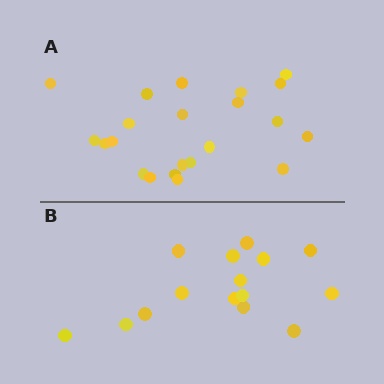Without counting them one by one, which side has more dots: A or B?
Region A (the top region) has more dots.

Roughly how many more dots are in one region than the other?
Region A has roughly 8 or so more dots than region B.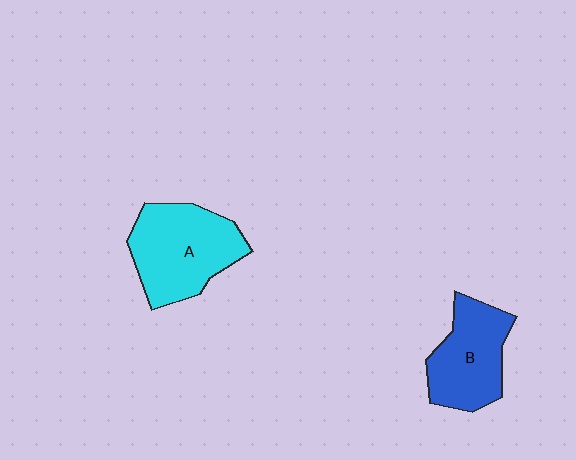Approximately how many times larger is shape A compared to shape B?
Approximately 1.2 times.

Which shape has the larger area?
Shape A (cyan).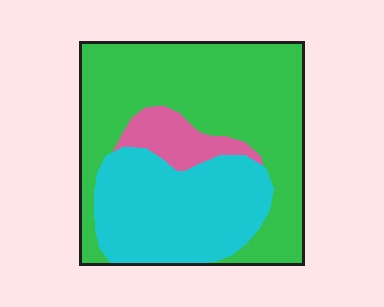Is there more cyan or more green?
Green.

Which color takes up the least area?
Pink, at roughly 10%.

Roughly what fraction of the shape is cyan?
Cyan takes up about one third (1/3) of the shape.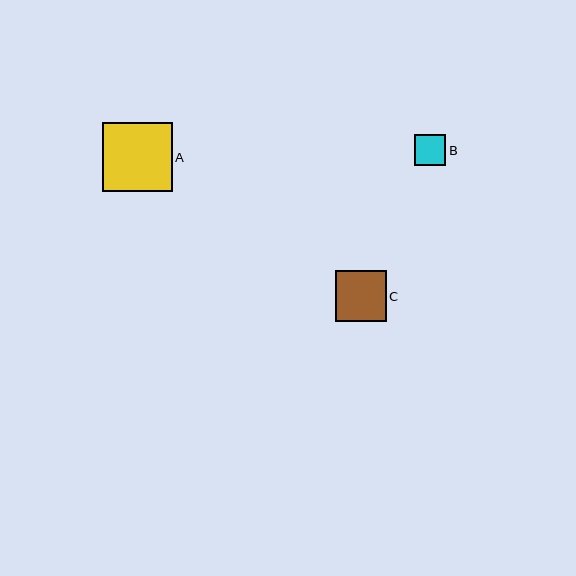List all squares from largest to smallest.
From largest to smallest: A, C, B.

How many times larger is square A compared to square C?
Square A is approximately 1.4 times the size of square C.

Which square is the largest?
Square A is the largest with a size of approximately 70 pixels.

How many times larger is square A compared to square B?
Square A is approximately 2.2 times the size of square B.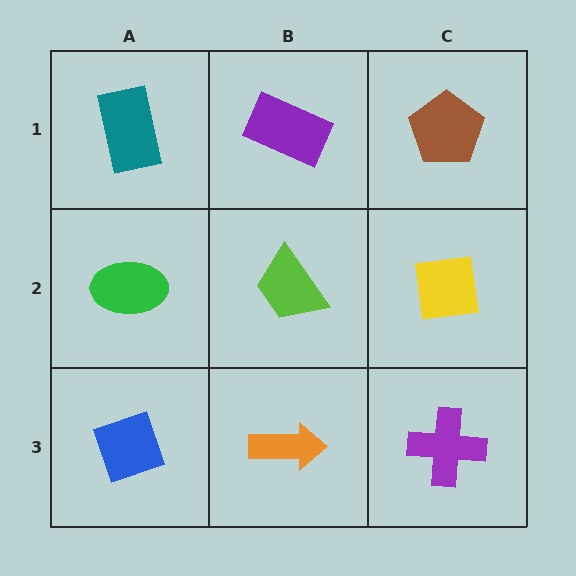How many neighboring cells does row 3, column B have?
3.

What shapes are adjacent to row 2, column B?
A purple rectangle (row 1, column B), an orange arrow (row 3, column B), a green ellipse (row 2, column A), a yellow square (row 2, column C).